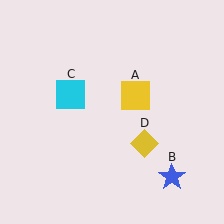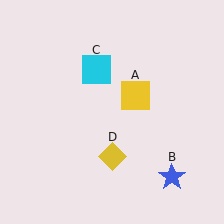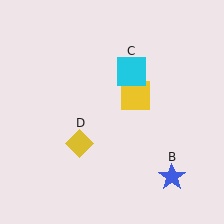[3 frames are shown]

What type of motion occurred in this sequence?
The cyan square (object C), yellow diamond (object D) rotated clockwise around the center of the scene.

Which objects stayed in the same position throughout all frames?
Yellow square (object A) and blue star (object B) remained stationary.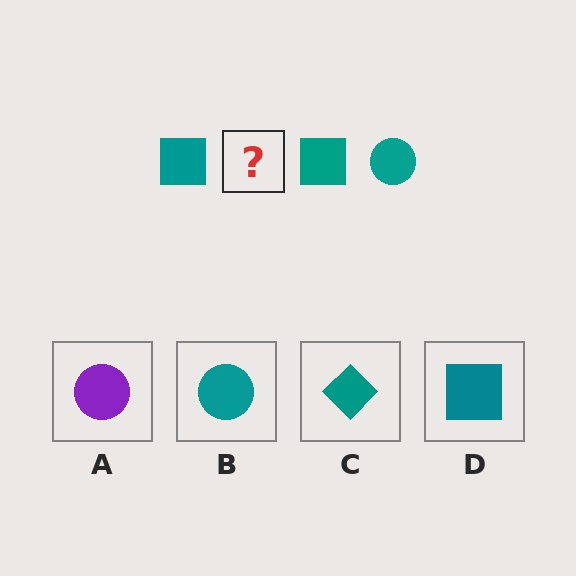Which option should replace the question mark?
Option B.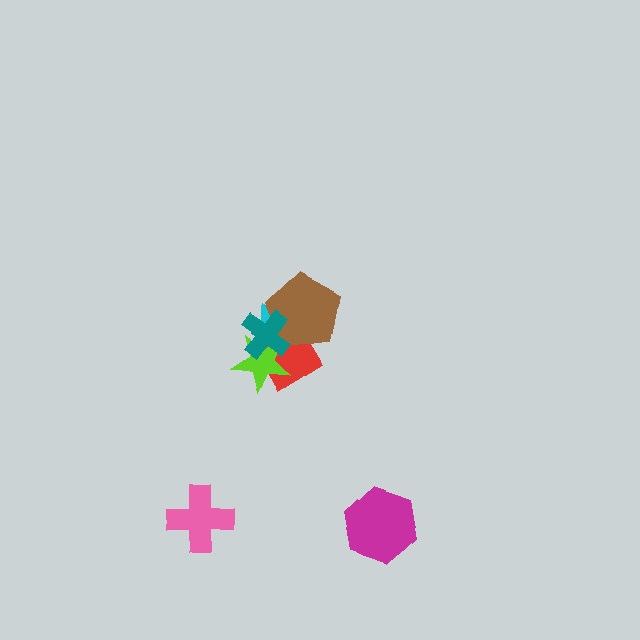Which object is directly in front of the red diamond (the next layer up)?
The lime star is directly in front of the red diamond.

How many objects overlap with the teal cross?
4 objects overlap with the teal cross.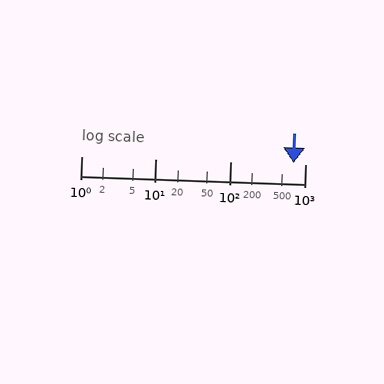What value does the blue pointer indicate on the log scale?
The pointer indicates approximately 700.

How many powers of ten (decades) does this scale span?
The scale spans 3 decades, from 1 to 1000.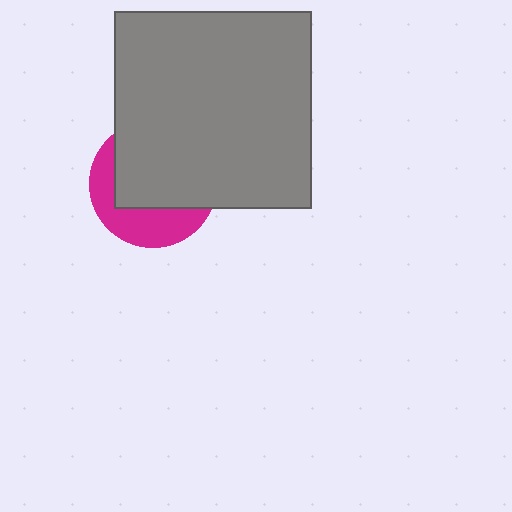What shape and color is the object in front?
The object in front is a gray square.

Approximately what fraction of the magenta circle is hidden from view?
Roughly 64% of the magenta circle is hidden behind the gray square.